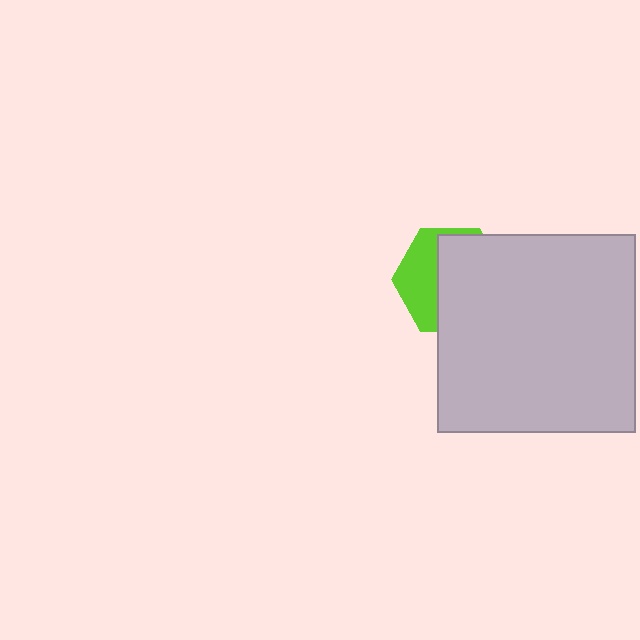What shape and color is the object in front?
The object in front is a light gray square.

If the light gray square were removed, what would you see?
You would see the complete lime hexagon.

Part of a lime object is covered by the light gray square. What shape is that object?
It is a hexagon.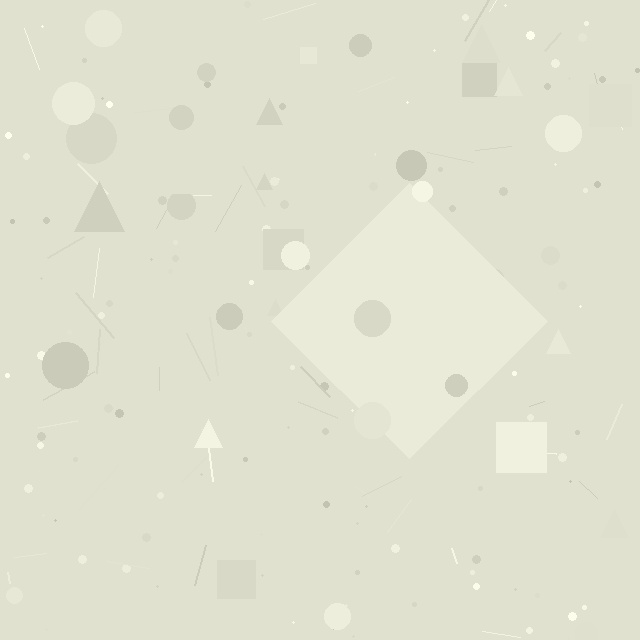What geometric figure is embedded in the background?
A diamond is embedded in the background.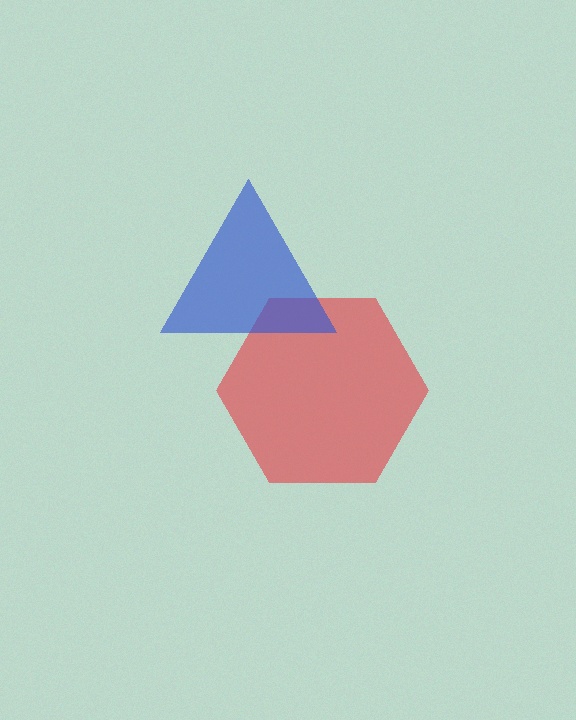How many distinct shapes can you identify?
There are 2 distinct shapes: a red hexagon, a blue triangle.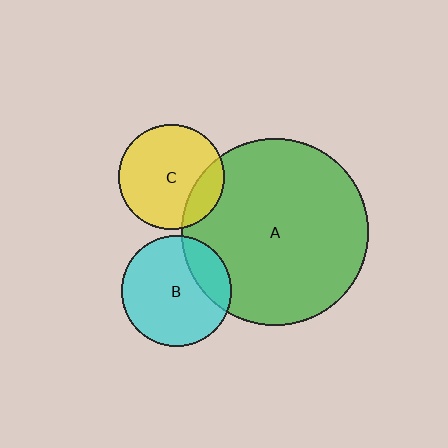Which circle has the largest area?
Circle A (green).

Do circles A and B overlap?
Yes.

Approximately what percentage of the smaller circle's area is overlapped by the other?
Approximately 20%.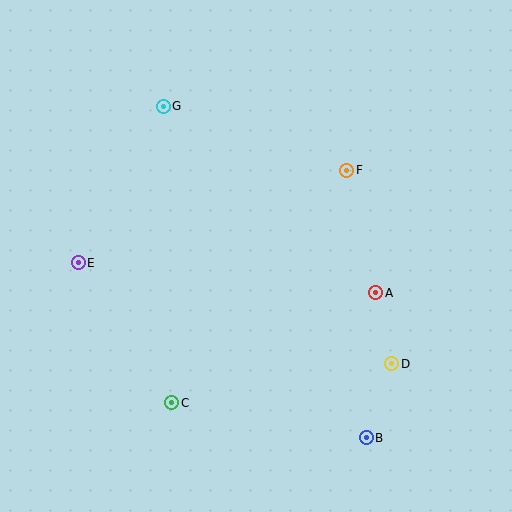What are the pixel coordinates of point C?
Point C is at (171, 403).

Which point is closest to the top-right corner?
Point F is closest to the top-right corner.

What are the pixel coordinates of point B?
Point B is at (366, 438).